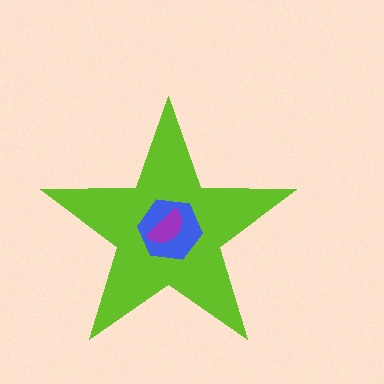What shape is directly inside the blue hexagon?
The purple semicircle.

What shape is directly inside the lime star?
The blue hexagon.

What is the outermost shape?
The lime star.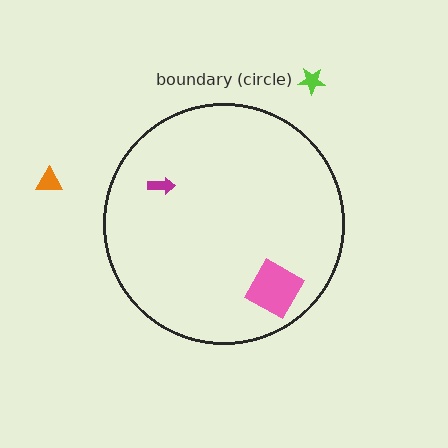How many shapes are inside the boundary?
2 inside, 2 outside.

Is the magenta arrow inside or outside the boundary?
Inside.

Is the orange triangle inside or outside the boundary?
Outside.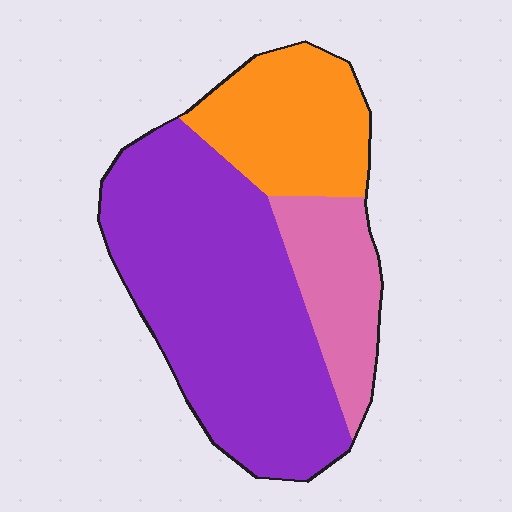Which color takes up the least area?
Pink, at roughly 20%.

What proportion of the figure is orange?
Orange takes up about one quarter (1/4) of the figure.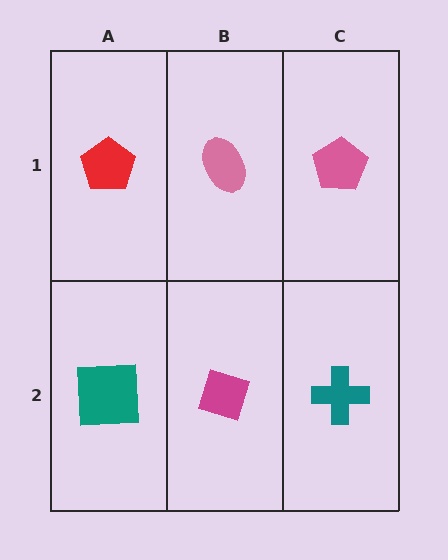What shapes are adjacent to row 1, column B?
A magenta diamond (row 2, column B), a red pentagon (row 1, column A), a pink pentagon (row 1, column C).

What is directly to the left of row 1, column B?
A red pentagon.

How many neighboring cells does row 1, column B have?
3.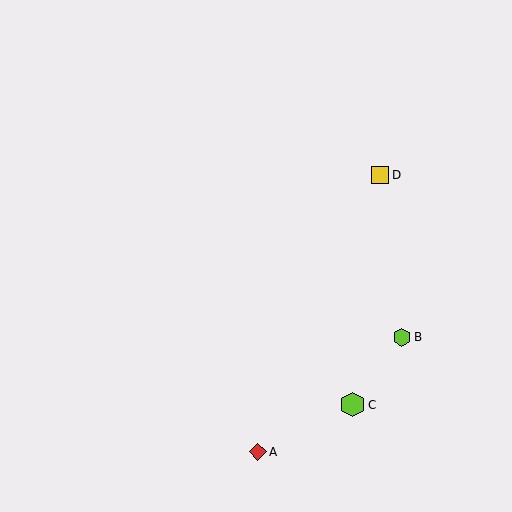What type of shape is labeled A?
Shape A is a red diamond.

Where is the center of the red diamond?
The center of the red diamond is at (258, 452).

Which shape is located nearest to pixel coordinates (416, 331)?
The lime hexagon (labeled B) at (402, 337) is nearest to that location.